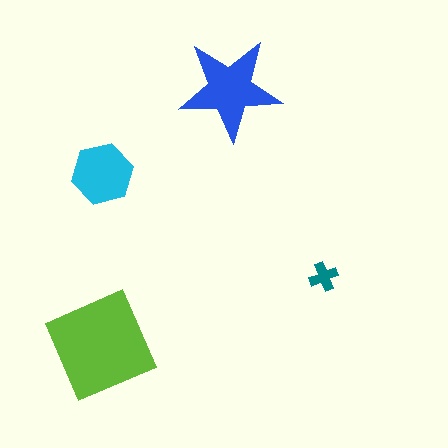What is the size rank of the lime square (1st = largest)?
1st.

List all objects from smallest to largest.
The teal cross, the cyan hexagon, the blue star, the lime square.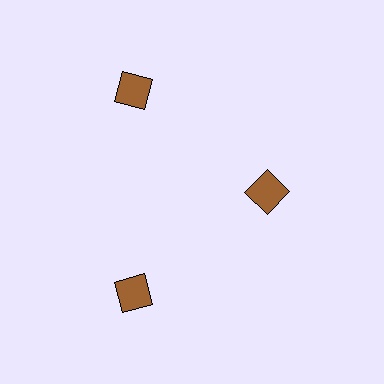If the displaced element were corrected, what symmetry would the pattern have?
It would have 3-fold rotational symmetry — the pattern would map onto itself every 120 degrees.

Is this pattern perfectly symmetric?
No. The 3 brown squares are arranged in a ring, but one element near the 3 o'clock position is pulled inward toward the center, breaking the 3-fold rotational symmetry.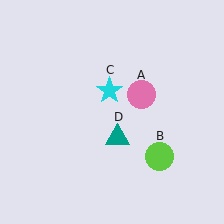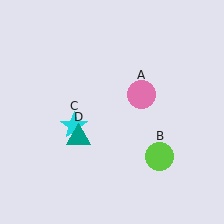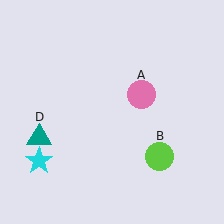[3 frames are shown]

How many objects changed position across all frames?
2 objects changed position: cyan star (object C), teal triangle (object D).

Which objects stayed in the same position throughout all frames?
Pink circle (object A) and lime circle (object B) remained stationary.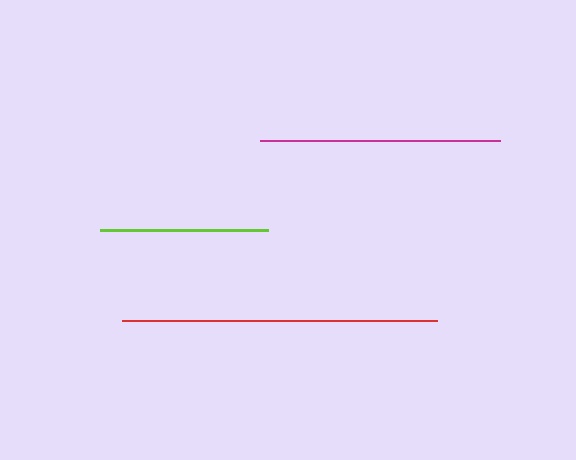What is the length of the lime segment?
The lime segment is approximately 168 pixels long.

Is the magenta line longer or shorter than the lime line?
The magenta line is longer than the lime line.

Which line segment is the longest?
The red line is the longest at approximately 315 pixels.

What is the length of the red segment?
The red segment is approximately 315 pixels long.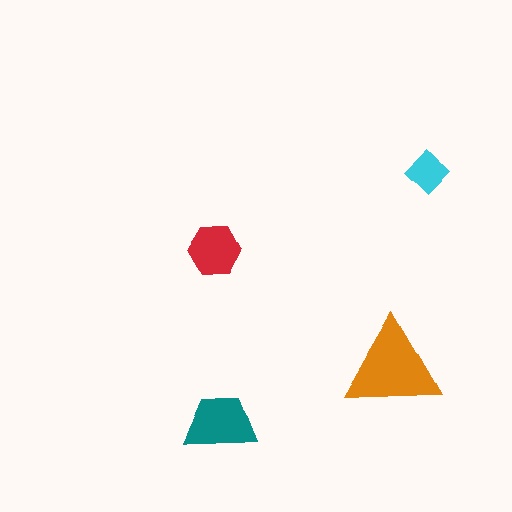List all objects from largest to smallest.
The orange triangle, the teal trapezoid, the red hexagon, the cyan diamond.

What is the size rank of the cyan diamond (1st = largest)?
4th.